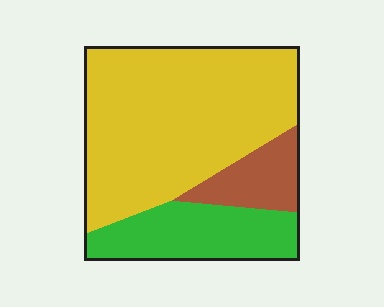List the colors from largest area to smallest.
From largest to smallest: yellow, green, brown.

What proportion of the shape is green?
Green takes up less than a quarter of the shape.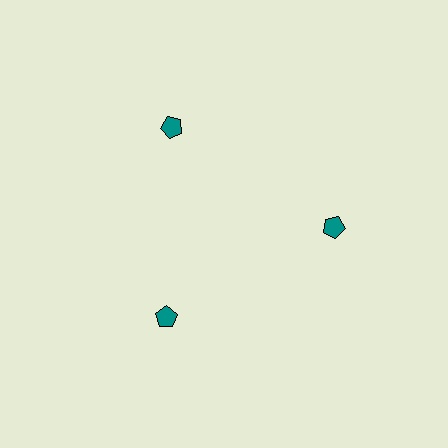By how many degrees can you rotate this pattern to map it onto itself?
The pattern maps onto itself every 120 degrees of rotation.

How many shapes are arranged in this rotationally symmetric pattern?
There are 3 shapes, arranged in 3 groups of 1.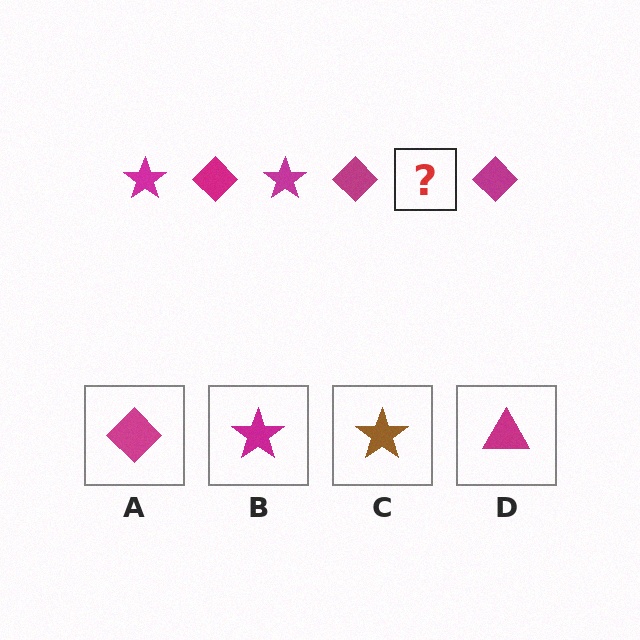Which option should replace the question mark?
Option B.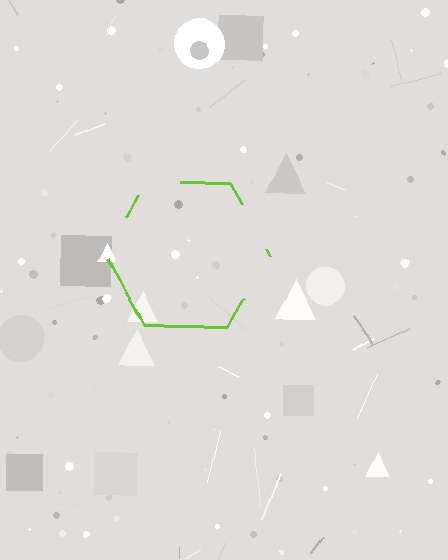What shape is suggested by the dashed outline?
The dashed outline suggests a hexagon.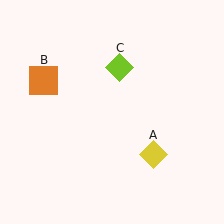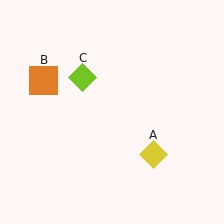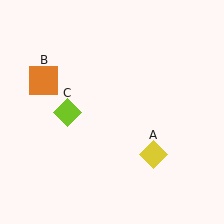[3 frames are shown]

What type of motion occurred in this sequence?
The lime diamond (object C) rotated counterclockwise around the center of the scene.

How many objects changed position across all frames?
1 object changed position: lime diamond (object C).